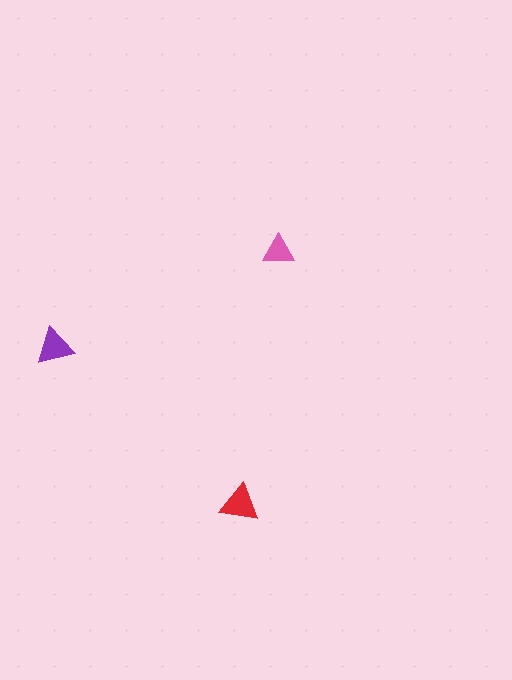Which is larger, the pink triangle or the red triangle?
The red one.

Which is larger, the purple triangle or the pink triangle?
The purple one.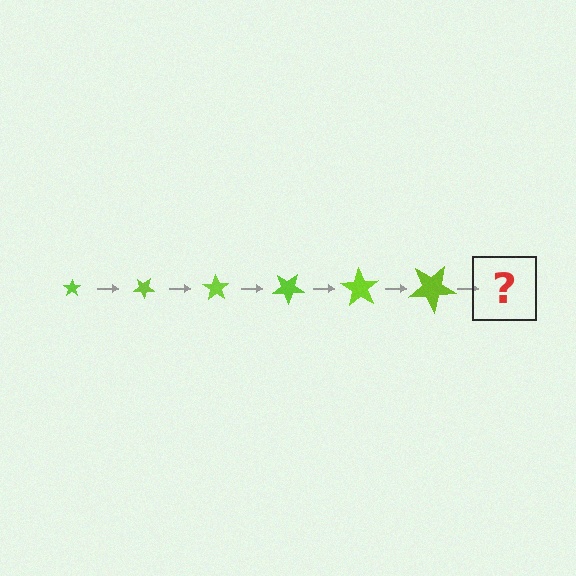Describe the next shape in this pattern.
It should be a star, larger than the previous one and rotated 210 degrees from the start.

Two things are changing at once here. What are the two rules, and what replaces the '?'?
The two rules are that the star grows larger each step and it rotates 35 degrees each step. The '?' should be a star, larger than the previous one and rotated 210 degrees from the start.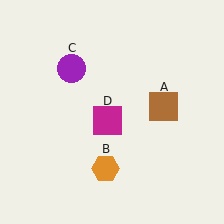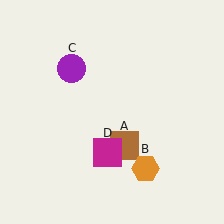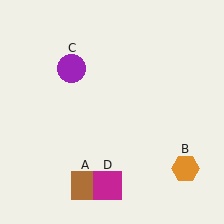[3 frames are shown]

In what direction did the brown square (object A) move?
The brown square (object A) moved down and to the left.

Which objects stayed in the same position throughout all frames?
Purple circle (object C) remained stationary.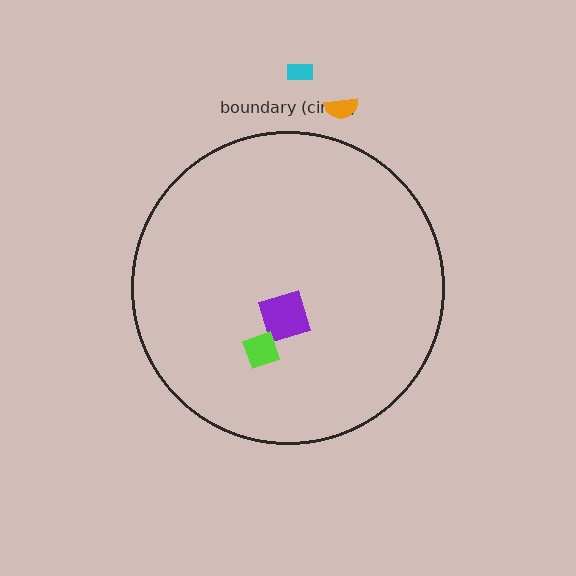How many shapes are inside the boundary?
2 inside, 2 outside.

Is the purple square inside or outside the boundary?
Inside.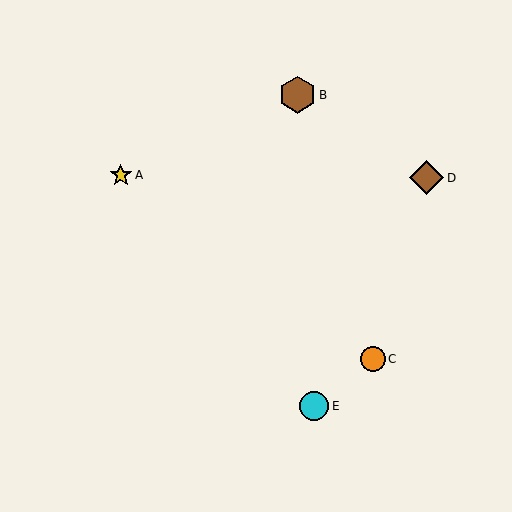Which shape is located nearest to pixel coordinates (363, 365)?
The orange circle (labeled C) at (373, 359) is nearest to that location.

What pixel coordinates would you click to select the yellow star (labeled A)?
Click at (121, 175) to select the yellow star A.